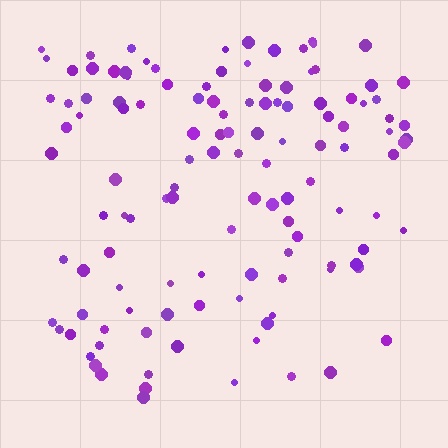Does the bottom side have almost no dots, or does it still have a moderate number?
Still a moderate number, just noticeably fewer than the top.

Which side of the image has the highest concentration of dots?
The top.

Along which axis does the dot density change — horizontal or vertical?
Vertical.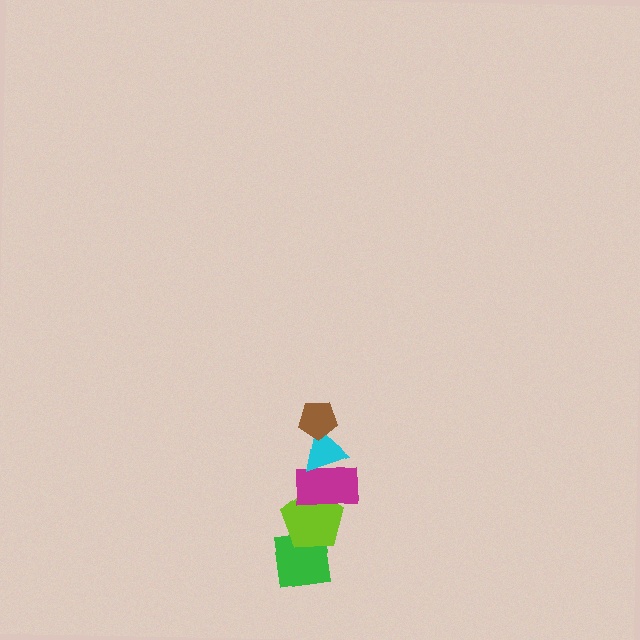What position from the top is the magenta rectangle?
The magenta rectangle is 3rd from the top.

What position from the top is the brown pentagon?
The brown pentagon is 1st from the top.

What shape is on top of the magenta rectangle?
The cyan triangle is on top of the magenta rectangle.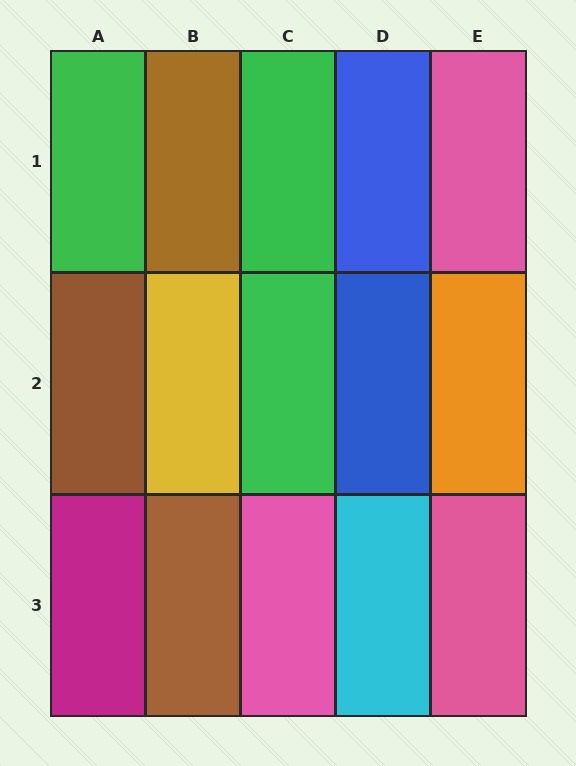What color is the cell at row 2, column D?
Blue.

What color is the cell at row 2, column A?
Brown.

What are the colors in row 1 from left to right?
Green, brown, green, blue, pink.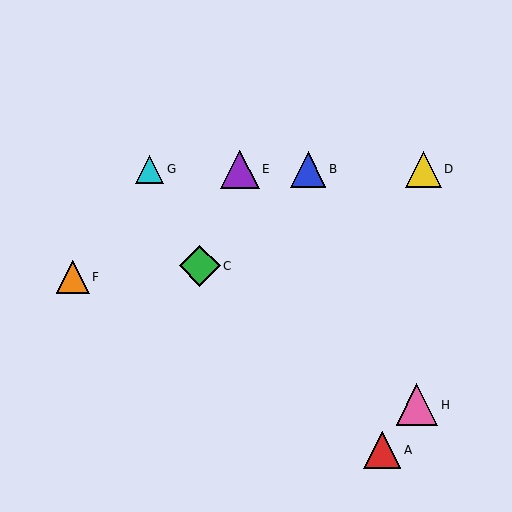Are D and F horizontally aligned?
No, D is at y≈169 and F is at y≈277.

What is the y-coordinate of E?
Object E is at y≈169.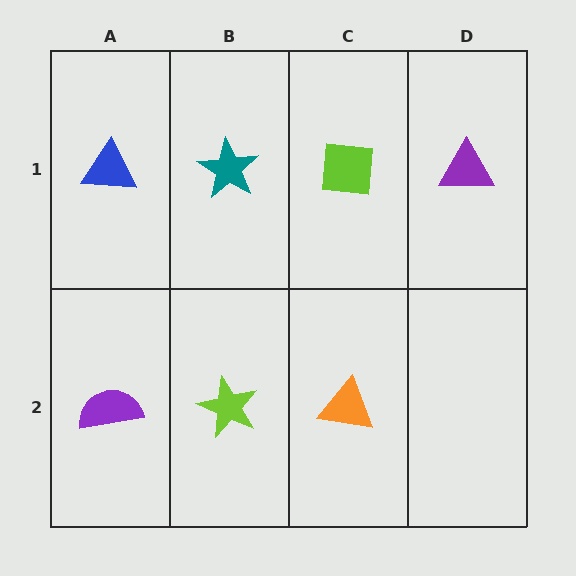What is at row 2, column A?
A purple semicircle.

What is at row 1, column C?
A lime square.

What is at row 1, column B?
A teal star.